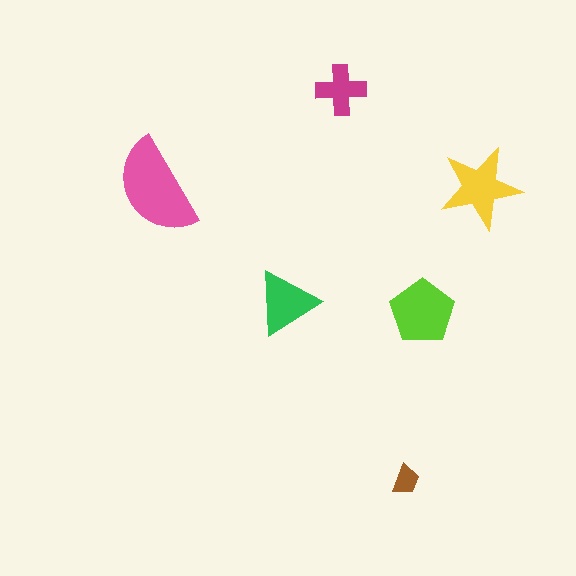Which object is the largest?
The pink semicircle.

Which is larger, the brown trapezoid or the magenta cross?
The magenta cross.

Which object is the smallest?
The brown trapezoid.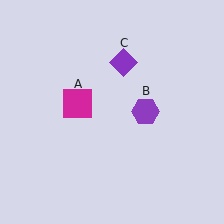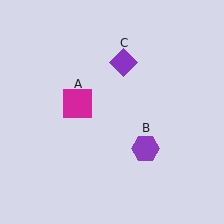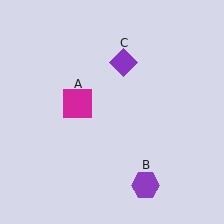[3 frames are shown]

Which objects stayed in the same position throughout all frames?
Magenta square (object A) and purple diamond (object C) remained stationary.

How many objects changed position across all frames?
1 object changed position: purple hexagon (object B).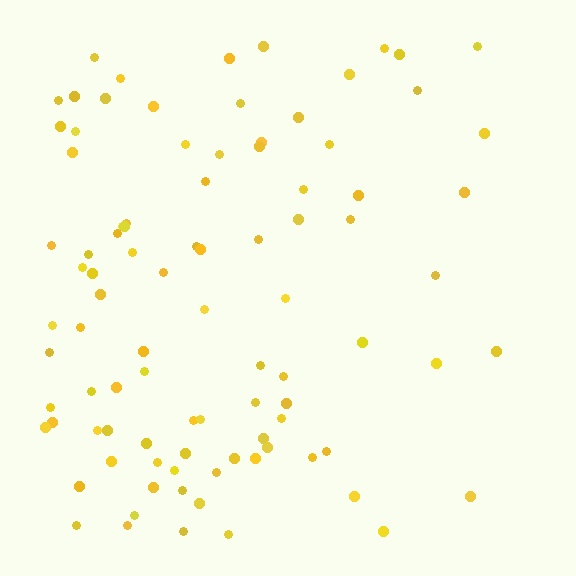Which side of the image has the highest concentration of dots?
The left.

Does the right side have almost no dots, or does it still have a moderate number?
Still a moderate number, just noticeably fewer than the left.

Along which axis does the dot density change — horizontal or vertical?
Horizontal.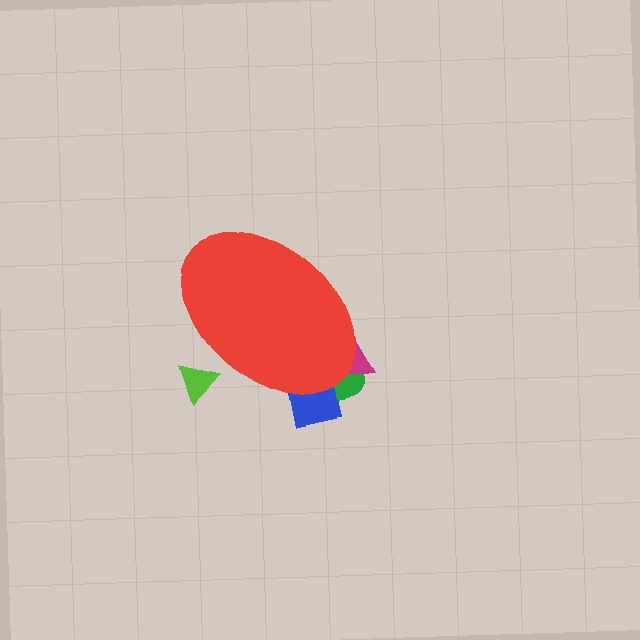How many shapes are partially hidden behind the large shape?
4 shapes are partially hidden.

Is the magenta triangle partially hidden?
Yes, the magenta triangle is partially hidden behind the red ellipse.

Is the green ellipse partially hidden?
Yes, the green ellipse is partially hidden behind the red ellipse.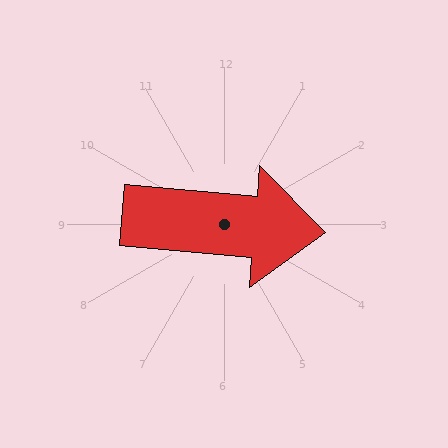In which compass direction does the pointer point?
East.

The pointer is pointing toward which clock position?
Roughly 3 o'clock.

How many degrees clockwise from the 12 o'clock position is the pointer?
Approximately 95 degrees.